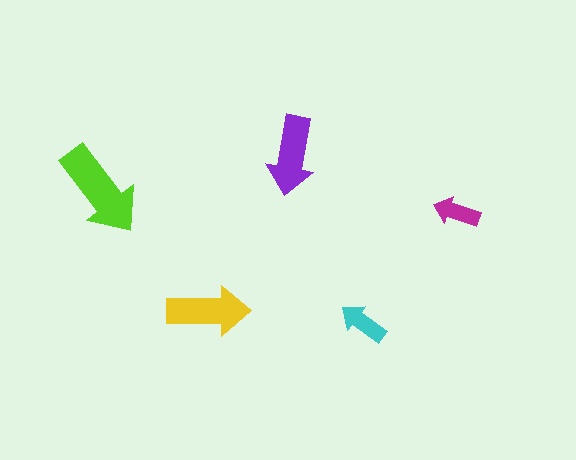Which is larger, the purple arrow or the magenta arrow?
The purple one.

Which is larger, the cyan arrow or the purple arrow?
The purple one.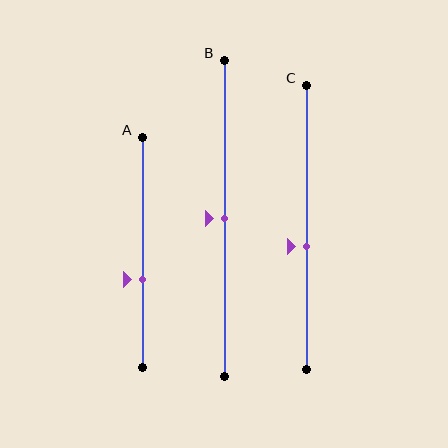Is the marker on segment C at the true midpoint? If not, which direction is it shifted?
No, the marker on segment C is shifted downward by about 7% of the segment length.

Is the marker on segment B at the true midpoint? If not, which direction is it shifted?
Yes, the marker on segment B is at the true midpoint.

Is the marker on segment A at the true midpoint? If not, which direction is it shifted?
No, the marker on segment A is shifted downward by about 12% of the segment length.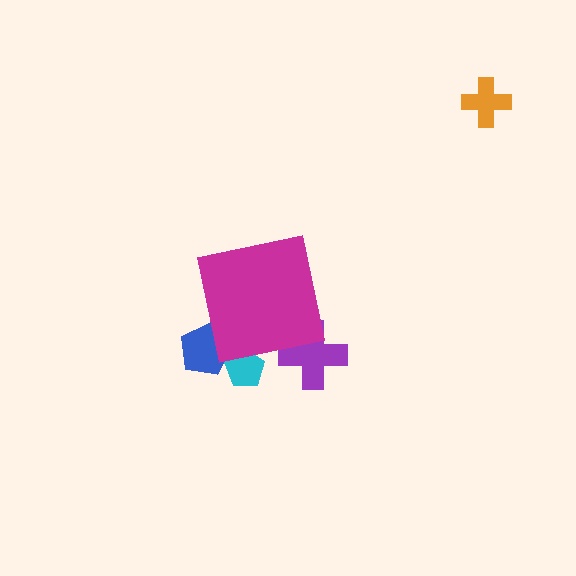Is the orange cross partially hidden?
No, the orange cross is fully visible.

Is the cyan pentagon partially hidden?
Yes, the cyan pentagon is partially hidden behind the magenta square.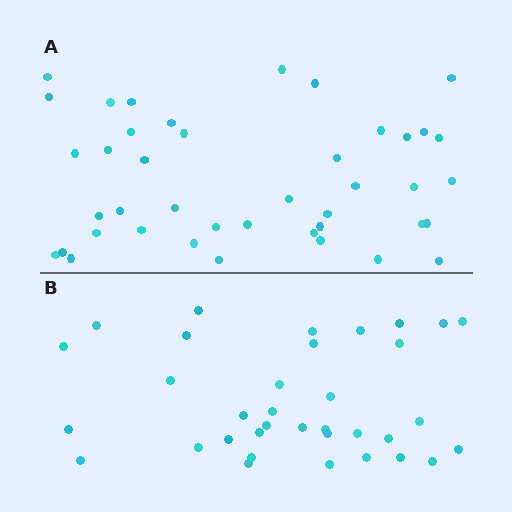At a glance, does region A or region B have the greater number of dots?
Region A (the top region) has more dots.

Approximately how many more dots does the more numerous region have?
Region A has roughly 8 or so more dots than region B.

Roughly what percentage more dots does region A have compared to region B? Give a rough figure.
About 20% more.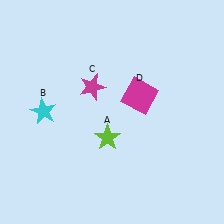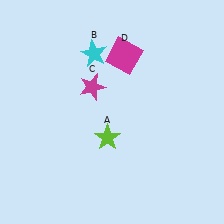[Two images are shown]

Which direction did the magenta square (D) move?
The magenta square (D) moved up.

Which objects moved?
The objects that moved are: the cyan star (B), the magenta square (D).